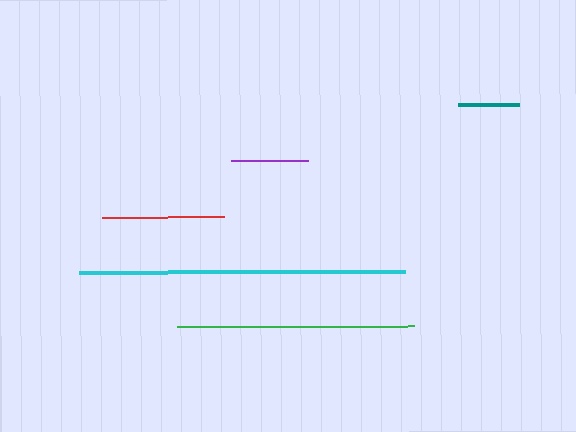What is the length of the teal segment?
The teal segment is approximately 61 pixels long.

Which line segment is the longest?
The cyan line is the longest at approximately 326 pixels.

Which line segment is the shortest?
The teal line is the shortest at approximately 61 pixels.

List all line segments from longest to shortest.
From longest to shortest: cyan, green, red, purple, teal.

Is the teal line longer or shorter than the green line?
The green line is longer than the teal line.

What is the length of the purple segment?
The purple segment is approximately 77 pixels long.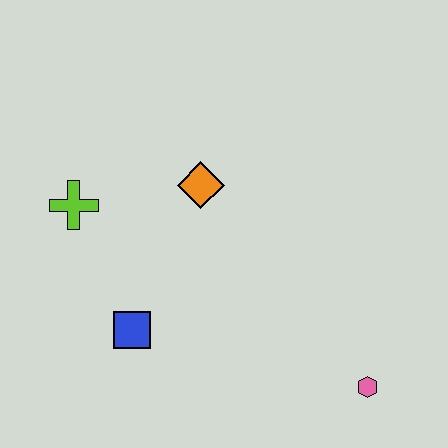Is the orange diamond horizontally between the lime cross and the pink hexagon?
Yes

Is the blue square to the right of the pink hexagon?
No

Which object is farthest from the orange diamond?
The pink hexagon is farthest from the orange diamond.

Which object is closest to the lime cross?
The orange diamond is closest to the lime cross.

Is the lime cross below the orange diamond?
Yes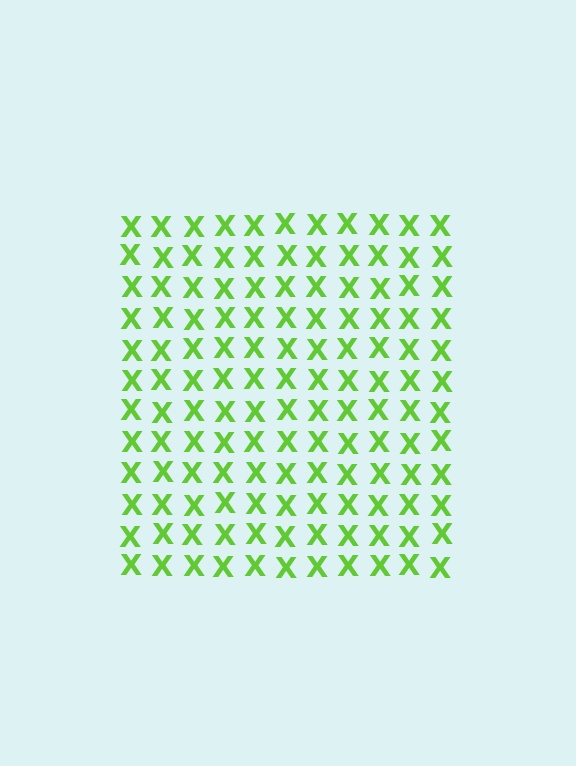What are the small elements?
The small elements are letter X's.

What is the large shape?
The large shape is a square.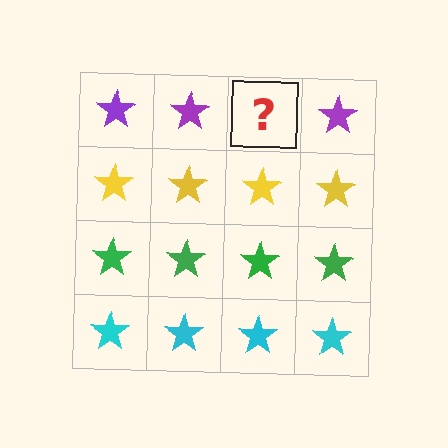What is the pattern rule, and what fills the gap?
The rule is that each row has a consistent color. The gap should be filled with a purple star.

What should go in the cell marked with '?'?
The missing cell should contain a purple star.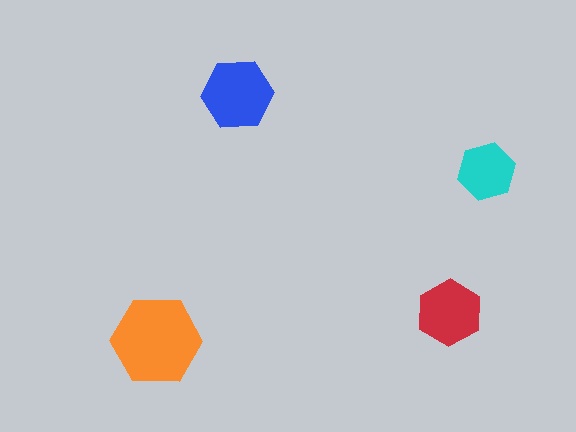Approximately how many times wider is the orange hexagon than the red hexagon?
About 1.5 times wider.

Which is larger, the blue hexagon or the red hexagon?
The blue one.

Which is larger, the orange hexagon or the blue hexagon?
The orange one.